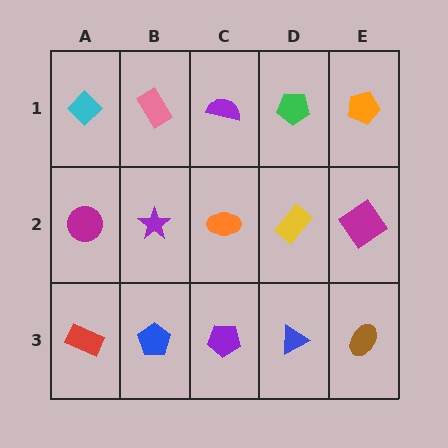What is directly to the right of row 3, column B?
A purple pentagon.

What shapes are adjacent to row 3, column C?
An orange ellipse (row 2, column C), a blue pentagon (row 3, column B), a blue triangle (row 3, column D).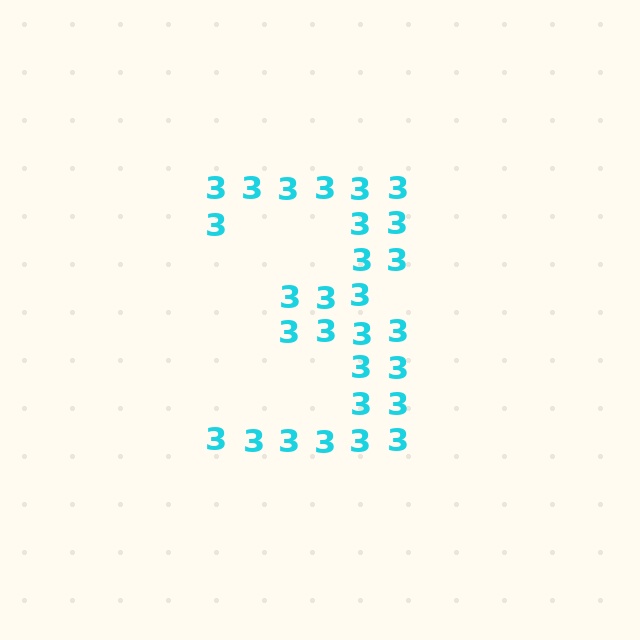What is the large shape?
The large shape is the digit 3.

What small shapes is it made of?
It is made of small digit 3's.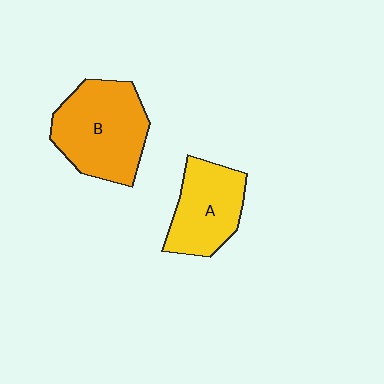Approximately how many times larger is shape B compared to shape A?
Approximately 1.4 times.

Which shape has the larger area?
Shape B (orange).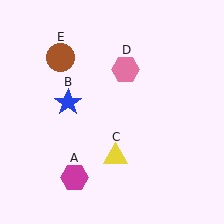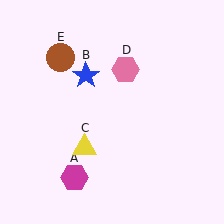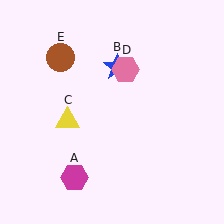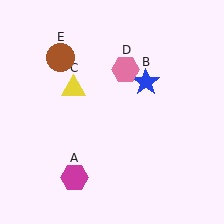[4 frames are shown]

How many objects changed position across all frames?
2 objects changed position: blue star (object B), yellow triangle (object C).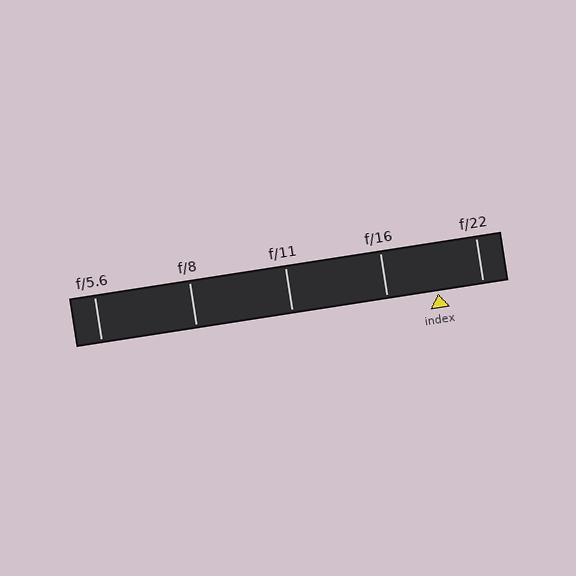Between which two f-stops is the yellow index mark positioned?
The index mark is between f/16 and f/22.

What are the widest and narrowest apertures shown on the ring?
The widest aperture shown is f/5.6 and the narrowest is f/22.